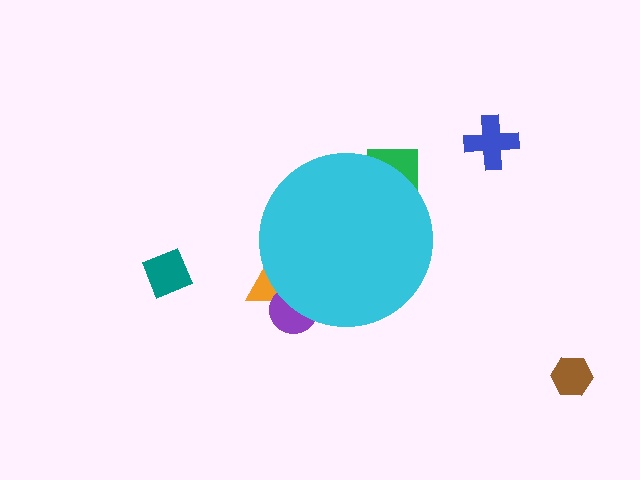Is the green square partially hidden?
Yes, the green square is partially hidden behind the cyan circle.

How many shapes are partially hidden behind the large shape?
3 shapes are partially hidden.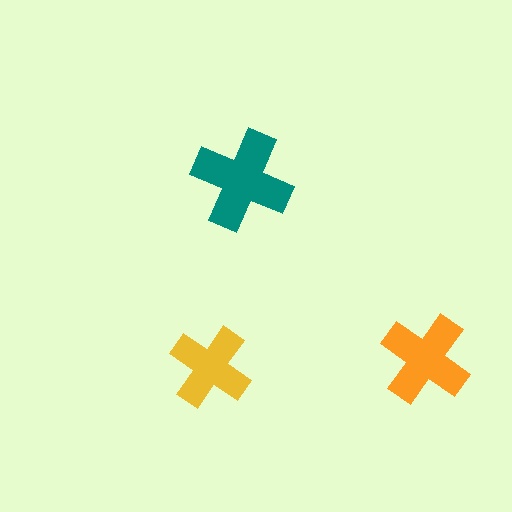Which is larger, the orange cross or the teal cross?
The teal one.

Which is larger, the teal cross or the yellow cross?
The teal one.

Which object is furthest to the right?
The orange cross is rightmost.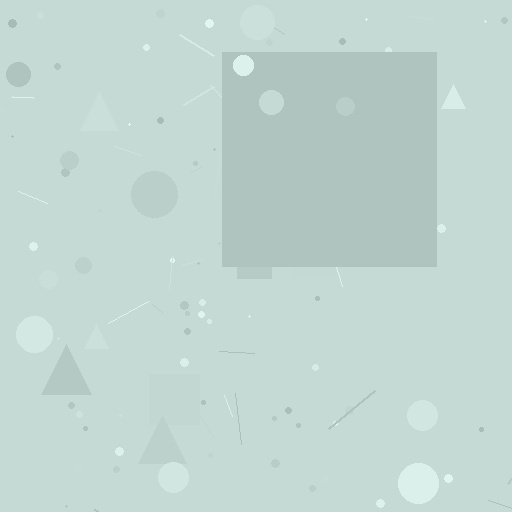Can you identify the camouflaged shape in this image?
The camouflaged shape is a square.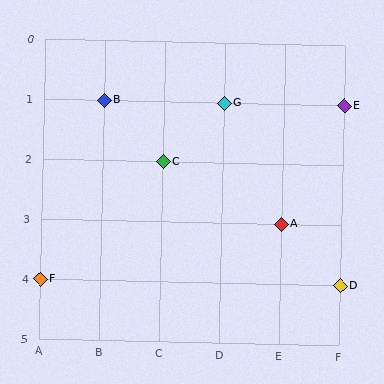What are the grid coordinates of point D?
Point D is at grid coordinates (F, 4).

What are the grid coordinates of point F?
Point F is at grid coordinates (A, 4).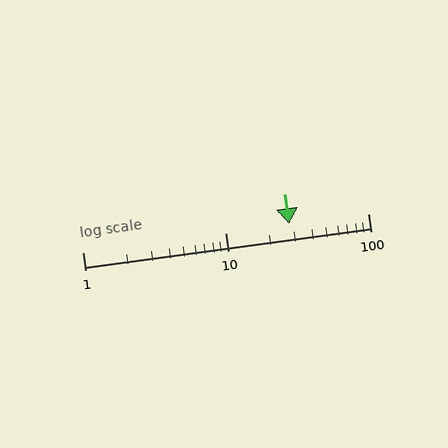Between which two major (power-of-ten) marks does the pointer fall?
The pointer is between 10 and 100.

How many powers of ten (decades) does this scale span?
The scale spans 2 decades, from 1 to 100.